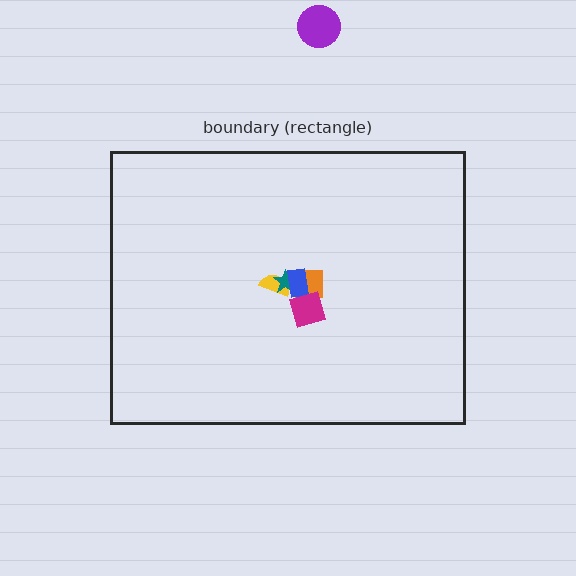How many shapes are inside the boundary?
5 inside, 1 outside.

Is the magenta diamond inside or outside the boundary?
Inside.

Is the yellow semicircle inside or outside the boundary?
Inside.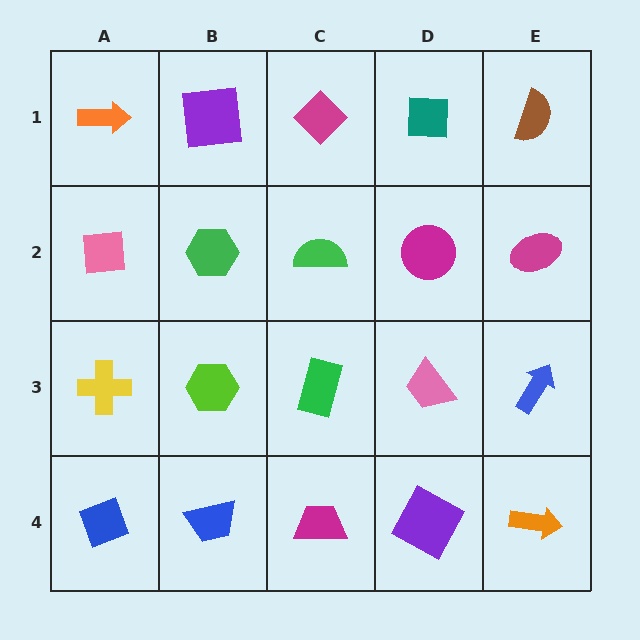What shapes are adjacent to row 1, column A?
A pink square (row 2, column A), a purple square (row 1, column B).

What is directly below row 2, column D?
A pink trapezoid.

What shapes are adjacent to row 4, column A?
A yellow cross (row 3, column A), a blue trapezoid (row 4, column B).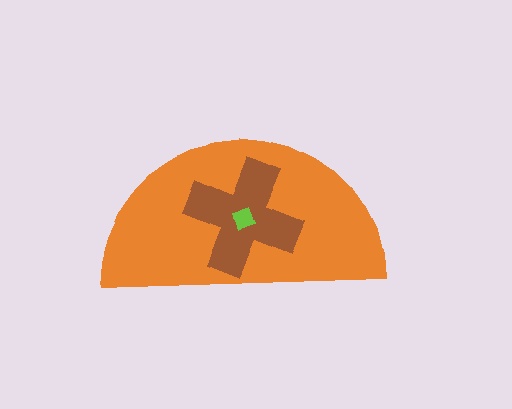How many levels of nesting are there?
3.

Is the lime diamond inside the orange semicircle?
Yes.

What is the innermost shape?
The lime diamond.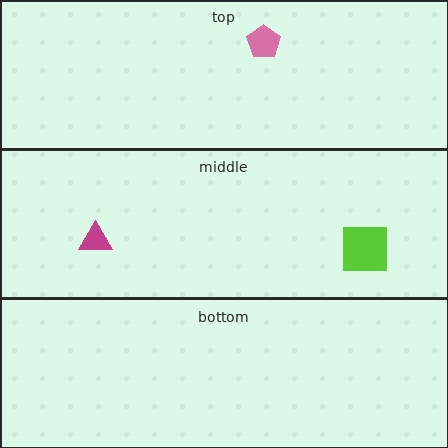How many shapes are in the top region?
1.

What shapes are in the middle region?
The lime square, the magenta triangle.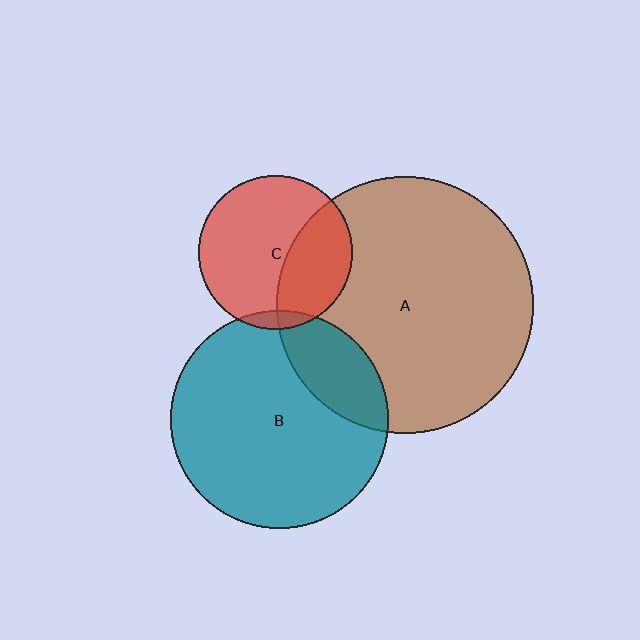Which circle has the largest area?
Circle A (brown).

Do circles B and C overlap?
Yes.